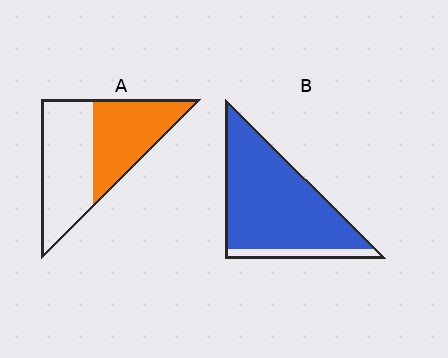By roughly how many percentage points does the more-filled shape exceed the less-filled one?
By roughly 40 percentage points (B over A).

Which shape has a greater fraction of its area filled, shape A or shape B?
Shape B.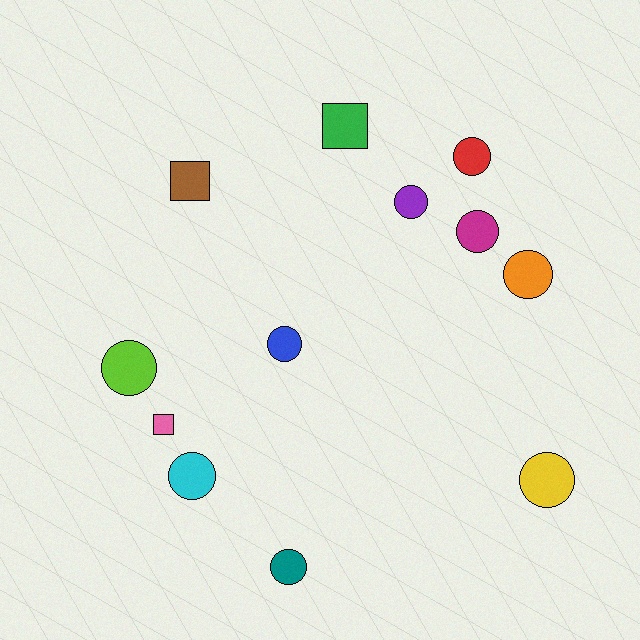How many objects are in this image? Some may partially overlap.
There are 12 objects.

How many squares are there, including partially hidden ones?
There are 3 squares.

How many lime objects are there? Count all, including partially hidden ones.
There is 1 lime object.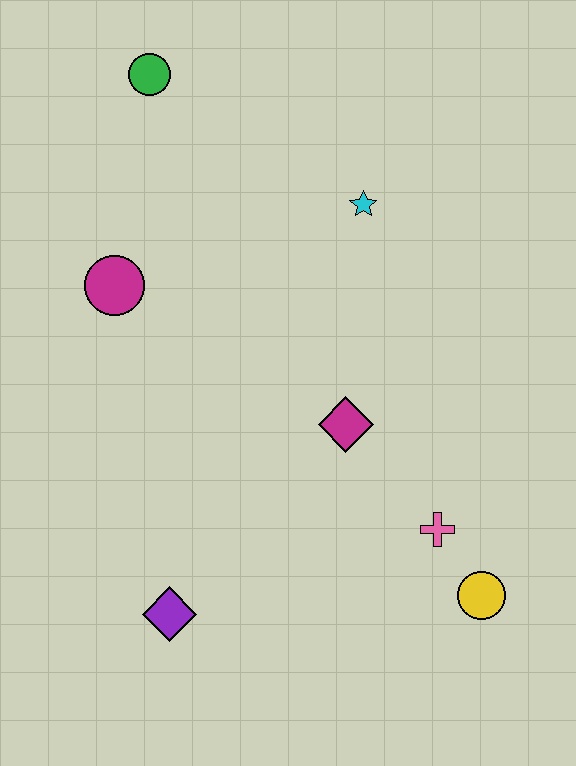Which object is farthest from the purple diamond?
The green circle is farthest from the purple diamond.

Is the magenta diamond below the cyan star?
Yes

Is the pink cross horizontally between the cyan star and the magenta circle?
No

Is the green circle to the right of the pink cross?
No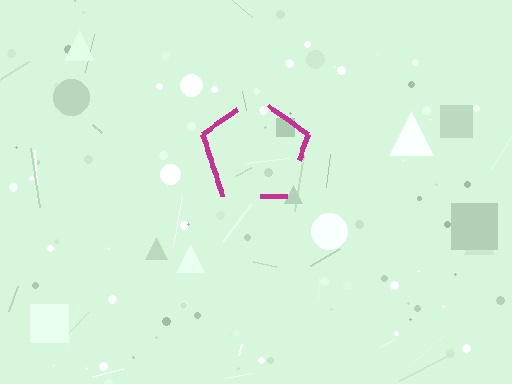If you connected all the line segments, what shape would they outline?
They would outline a pentagon.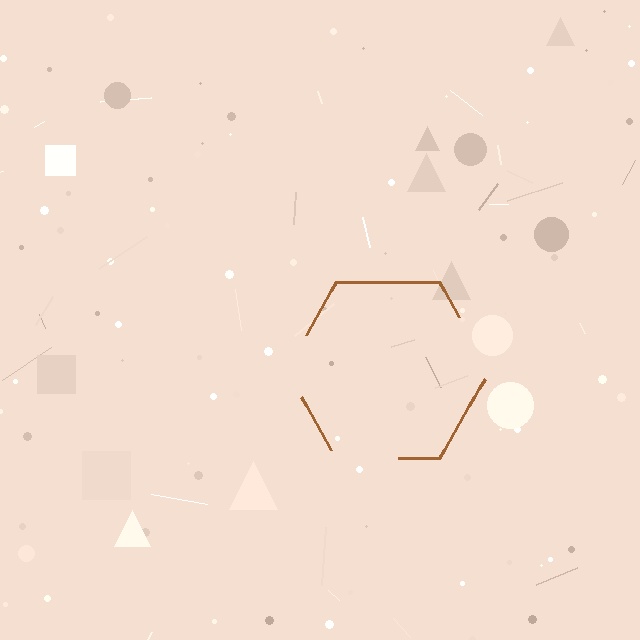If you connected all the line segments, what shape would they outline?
They would outline a hexagon.